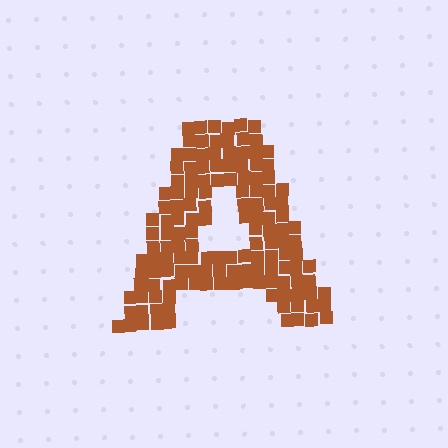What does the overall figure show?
The overall figure shows the letter A.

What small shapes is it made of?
It is made of small squares.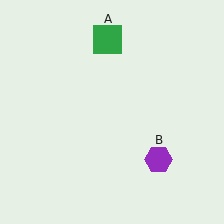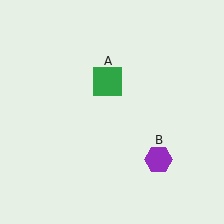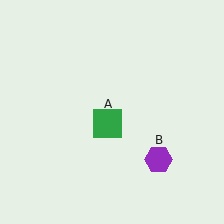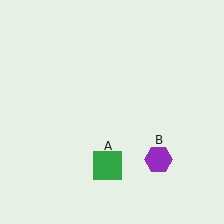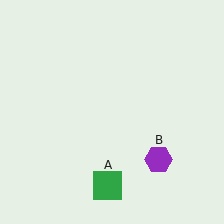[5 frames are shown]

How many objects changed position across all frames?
1 object changed position: green square (object A).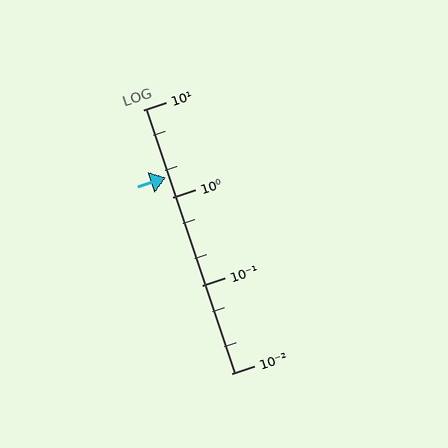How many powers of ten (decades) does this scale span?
The scale spans 3 decades, from 0.01 to 10.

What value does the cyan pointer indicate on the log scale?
The pointer indicates approximately 1.7.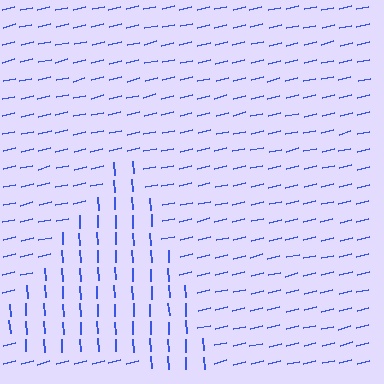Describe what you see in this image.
The image is filled with small blue line segments. A triangle region in the image has lines oriented differently from the surrounding lines, creating a visible texture boundary.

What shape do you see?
I see a triangle.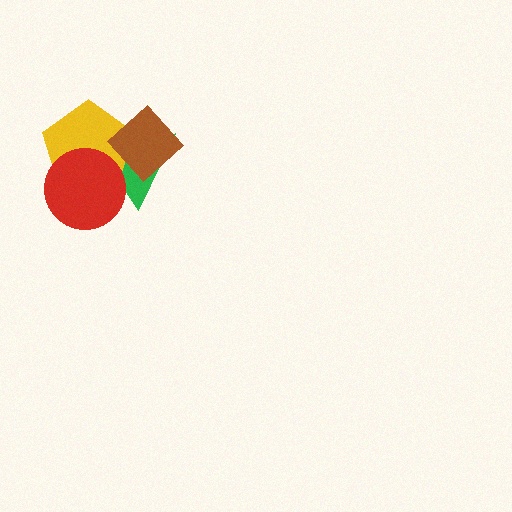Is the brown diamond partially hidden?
No, no other shape covers it.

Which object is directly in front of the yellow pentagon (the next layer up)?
The red circle is directly in front of the yellow pentagon.